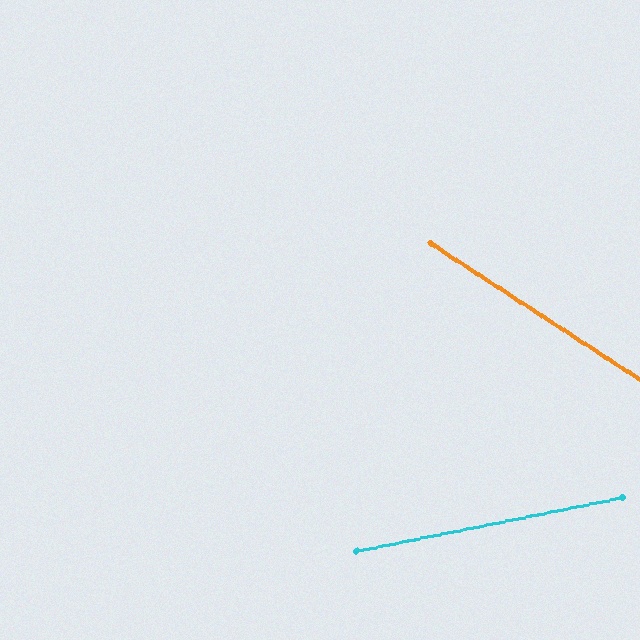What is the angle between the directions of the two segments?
Approximately 44 degrees.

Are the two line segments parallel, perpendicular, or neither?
Neither parallel nor perpendicular — they differ by about 44°.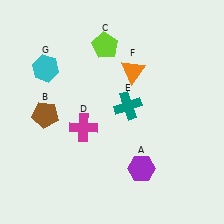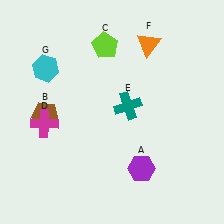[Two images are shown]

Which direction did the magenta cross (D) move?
The magenta cross (D) moved left.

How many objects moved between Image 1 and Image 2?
2 objects moved between the two images.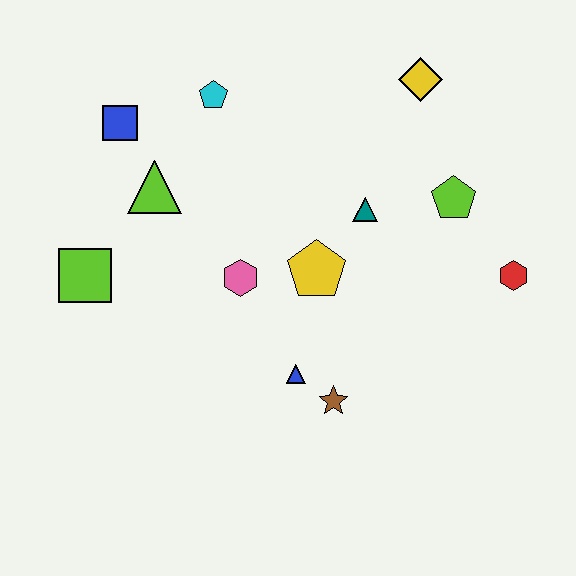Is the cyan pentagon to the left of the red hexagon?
Yes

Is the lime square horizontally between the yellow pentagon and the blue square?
No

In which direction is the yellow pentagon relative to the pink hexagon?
The yellow pentagon is to the right of the pink hexagon.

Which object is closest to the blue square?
The lime triangle is closest to the blue square.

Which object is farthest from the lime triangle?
The red hexagon is farthest from the lime triangle.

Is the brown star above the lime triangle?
No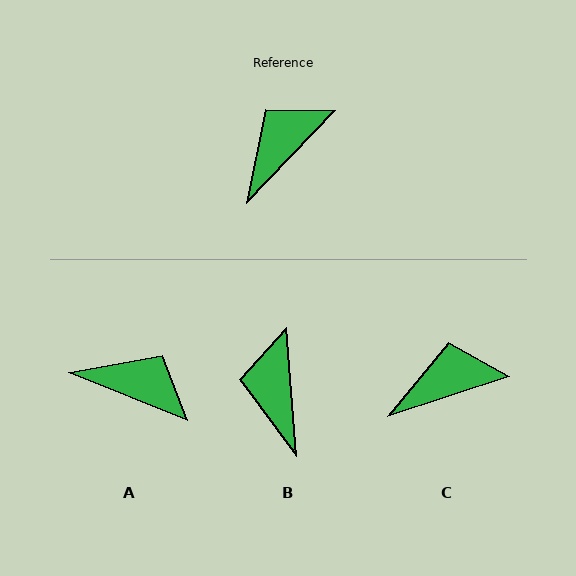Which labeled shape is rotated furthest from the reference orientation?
A, about 68 degrees away.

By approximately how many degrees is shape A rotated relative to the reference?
Approximately 68 degrees clockwise.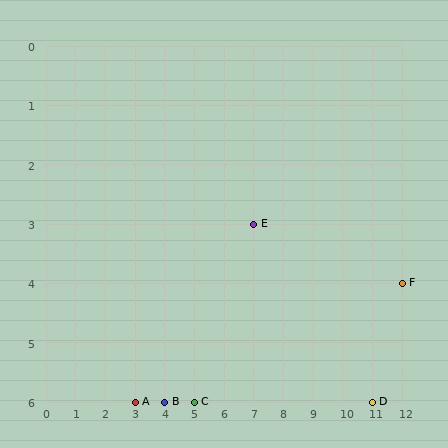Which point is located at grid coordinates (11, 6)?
Point D is at (11, 6).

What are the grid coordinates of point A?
Point A is at grid coordinates (3, 6).